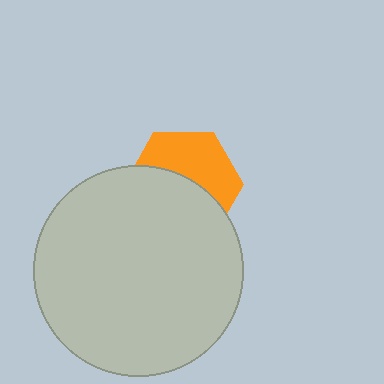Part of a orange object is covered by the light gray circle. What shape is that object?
It is a hexagon.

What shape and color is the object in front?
The object in front is a light gray circle.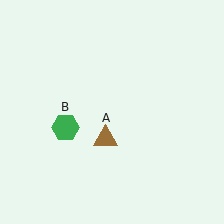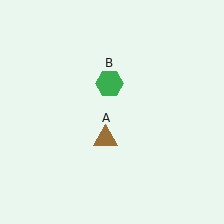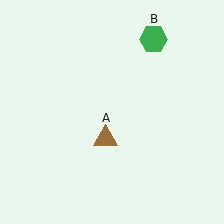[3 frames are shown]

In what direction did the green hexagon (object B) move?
The green hexagon (object B) moved up and to the right.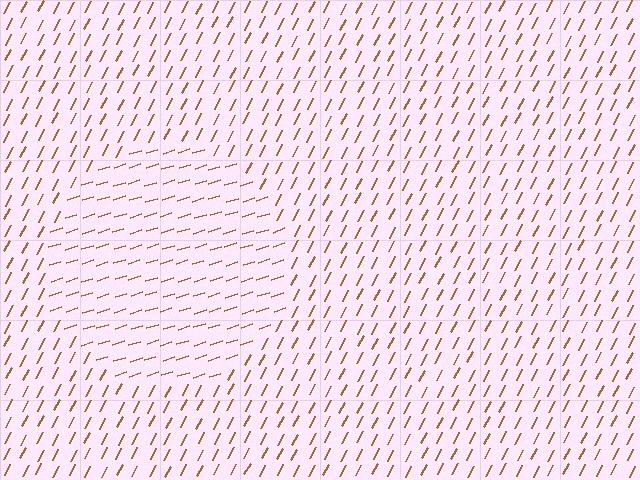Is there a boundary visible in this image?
Yes, there is a texture boundary formed by a change in line orientation.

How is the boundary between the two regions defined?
The boundary is defined purely by a change in line orientation (approximately 45 degrees difference). All lines are the same color and thickness.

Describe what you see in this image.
The image is filled with small brown line segments. A circle region in the image has lines oriented differently from the surrounding lines, creating a visible texture boundary.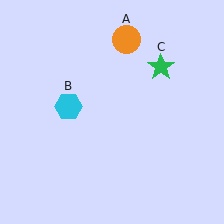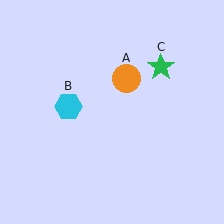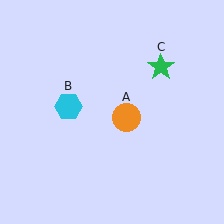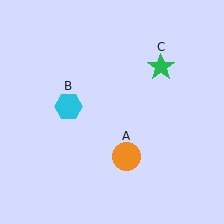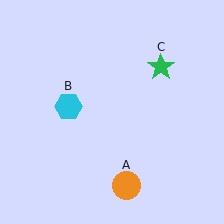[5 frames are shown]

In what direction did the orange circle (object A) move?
The orange circle (object A) moved down.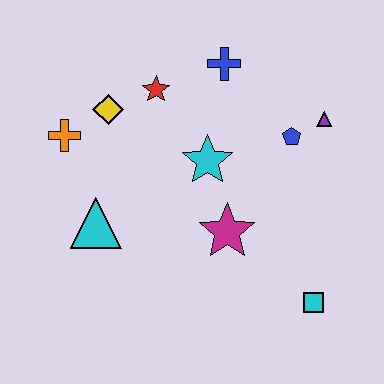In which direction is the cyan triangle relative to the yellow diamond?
The cyan triangle is below the yellow diamond.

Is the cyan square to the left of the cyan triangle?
No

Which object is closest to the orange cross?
The yellow diamond is closest to the orange cross.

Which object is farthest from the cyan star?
The cyan square is farthest from the cyan star.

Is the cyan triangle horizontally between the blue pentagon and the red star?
No